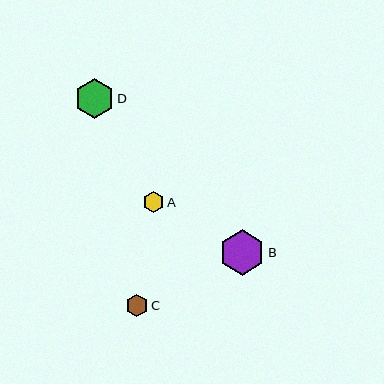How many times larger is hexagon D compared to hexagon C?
Hexagon D is approximately 1.7 times the size of hexagon C.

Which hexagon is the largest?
Hexagon B is the largest with a size of approximately 45 pixels.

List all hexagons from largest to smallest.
From largest to smallest: B, D, C, A.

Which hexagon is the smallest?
Hexagon A is the smallest with a size of approximately 21 pixels.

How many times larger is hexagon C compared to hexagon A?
Hexagon C is approximately 1.1 times the size of hexagon A.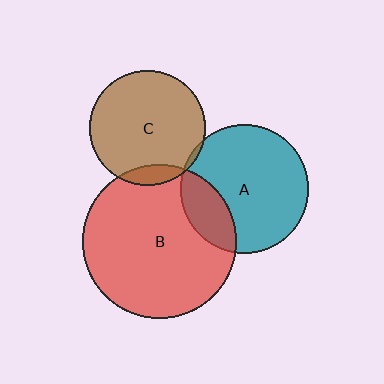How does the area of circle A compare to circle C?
Approximately 1.2 times.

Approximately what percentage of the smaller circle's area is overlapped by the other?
Approximately 20%.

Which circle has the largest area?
Circle B (red).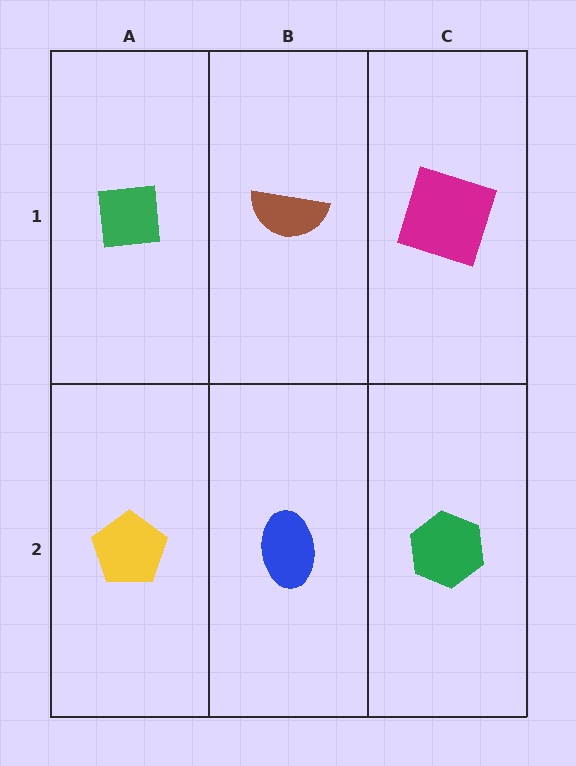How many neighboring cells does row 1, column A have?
2.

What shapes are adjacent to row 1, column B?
A blue ellipse (row 2, column B), a green square (row 1, column A), a magenta square (row 1, column C).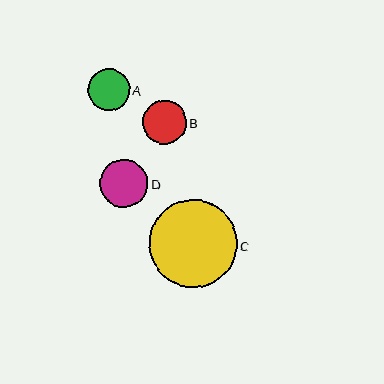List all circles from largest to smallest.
From largest to smallest: C, D, B, A.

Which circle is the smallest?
Circle A is the smallest with a size of approximately 42 pixels.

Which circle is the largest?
Circle C is the largest with a size of approximately 88 pixels.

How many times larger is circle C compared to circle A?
Circle C is approximately 2.1 times the size of circle A.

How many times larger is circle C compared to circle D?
Circle C is approximately 1.8 times the size of circle D.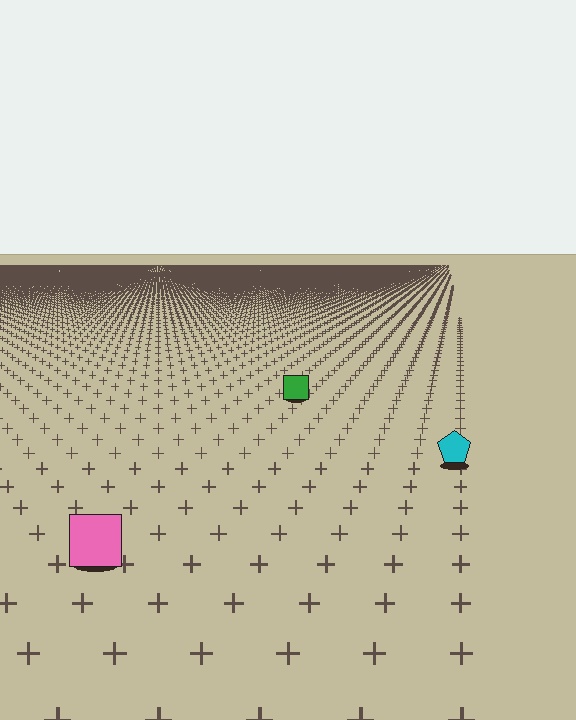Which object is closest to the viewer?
The pink square is closest. The texture marks near it are larger and more spread out.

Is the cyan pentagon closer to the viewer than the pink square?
No. The pink square is closer — you can tell from the texture gradient: the ground texture is coarser near it.